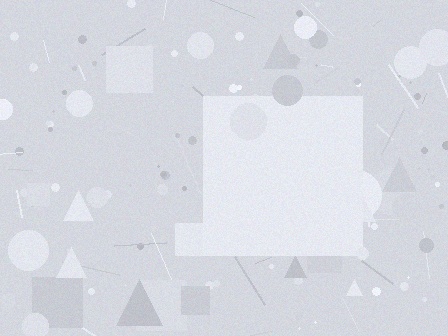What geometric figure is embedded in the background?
A square is embedded in the background.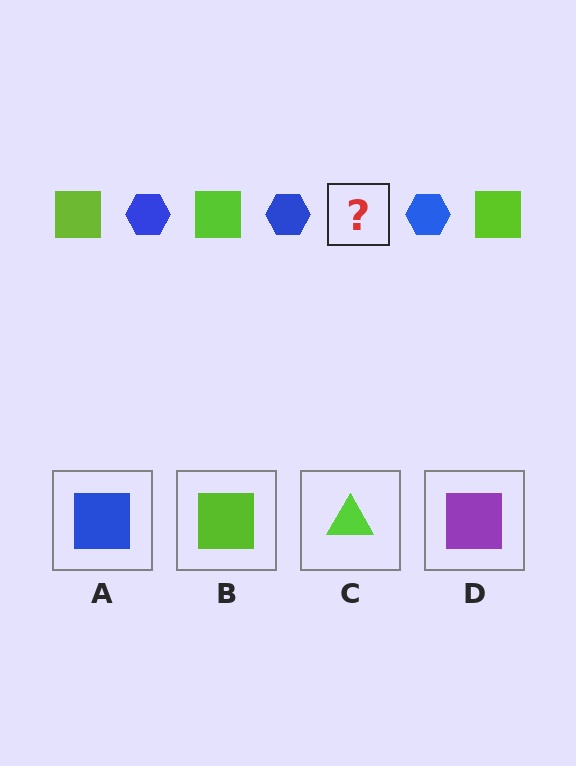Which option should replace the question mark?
Option B.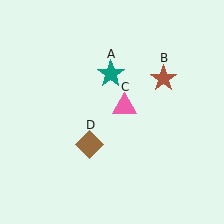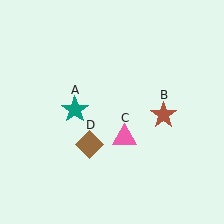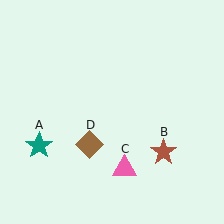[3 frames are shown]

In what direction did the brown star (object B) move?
The brown star (object B) moved down.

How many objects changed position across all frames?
3 objects changed position: teal star (object A), brown star (object B), pink triangle (object C).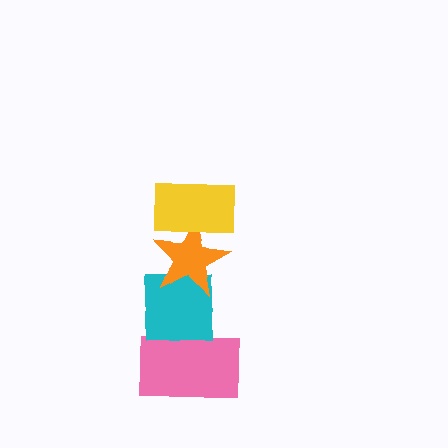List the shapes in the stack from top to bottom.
From top to bottom: the yellow rectangle, the orange star, the cyan square, the pink rectangle.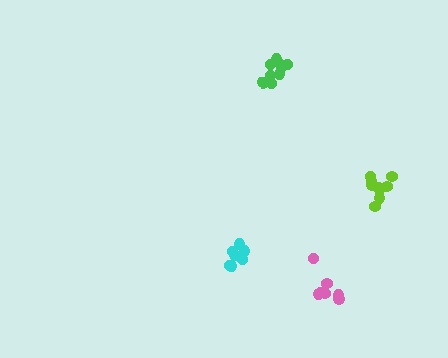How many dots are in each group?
Group 1: 9 dots, Group 2: 7 dots, Group 3: 9 dots, Group 4: 7 dots (32 total).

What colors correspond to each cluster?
The clusters are colored: lime, pink, green, cyan.